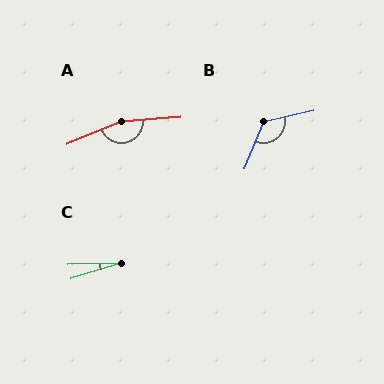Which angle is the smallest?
C, at approximately 15 degrees.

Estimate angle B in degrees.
Approximately 126 degrees.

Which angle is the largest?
A, at approximately 162 degrees.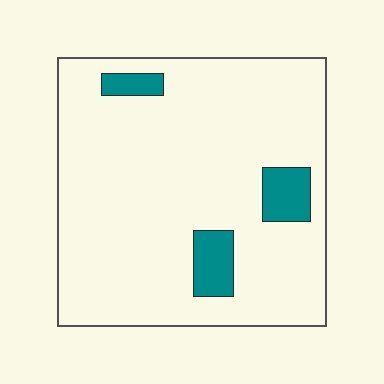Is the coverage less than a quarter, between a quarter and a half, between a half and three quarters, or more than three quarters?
Less than a quarter.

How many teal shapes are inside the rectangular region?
3.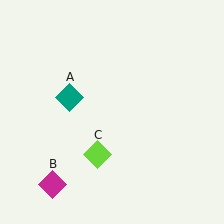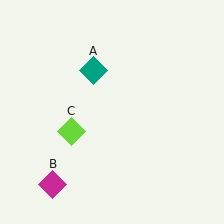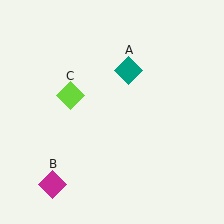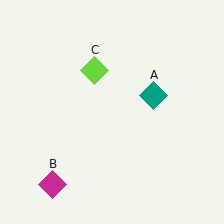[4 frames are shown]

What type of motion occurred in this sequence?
The teal diamond (object A), lime diamond (object C) rotated clockwise around the center of the scene.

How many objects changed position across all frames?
2 objects changed position: teal diamond (object A), lime diamond (object C).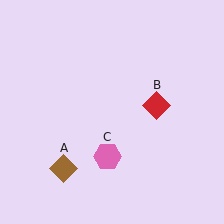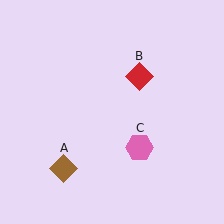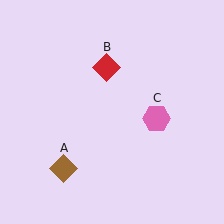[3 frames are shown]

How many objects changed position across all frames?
2 objects changed position: red diamond (object B), pink hexagon (object C).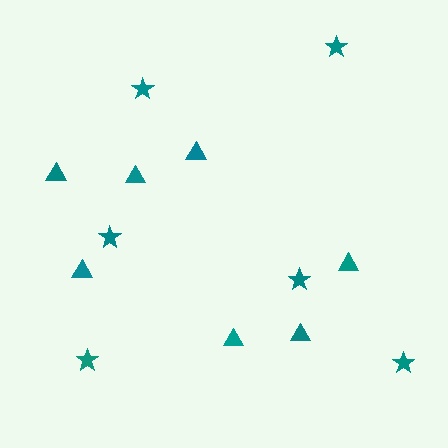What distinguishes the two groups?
There are 2 groups: one group of triangles (7) and one group of stars (6).